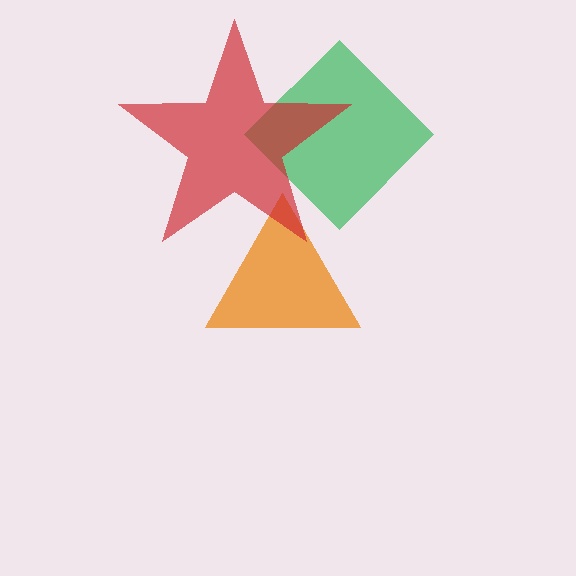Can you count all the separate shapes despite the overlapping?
Yes, there are 3 separate shapes.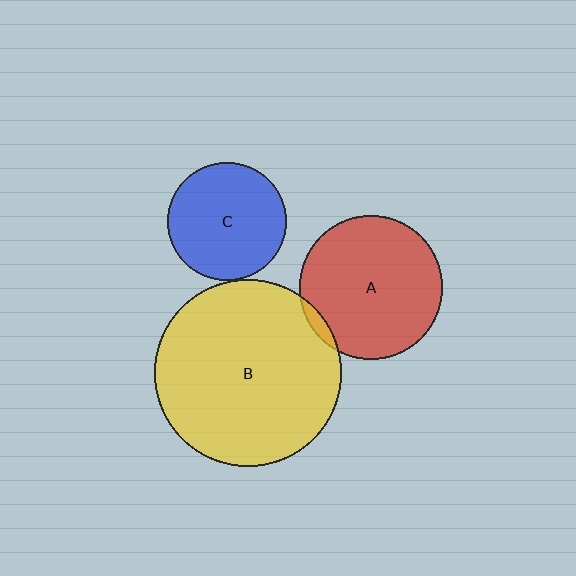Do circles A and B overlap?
Yes.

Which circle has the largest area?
Circle B (yellow).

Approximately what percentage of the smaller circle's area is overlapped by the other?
Approximately 5%.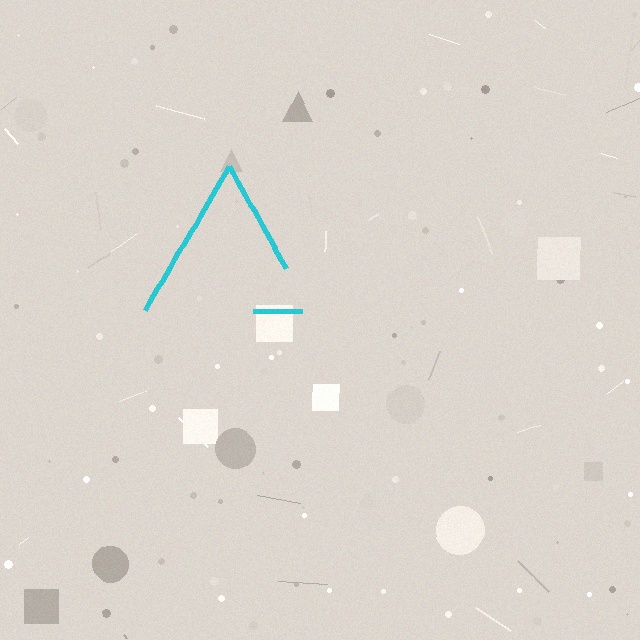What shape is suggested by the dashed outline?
The dashed outline suggests a triangle.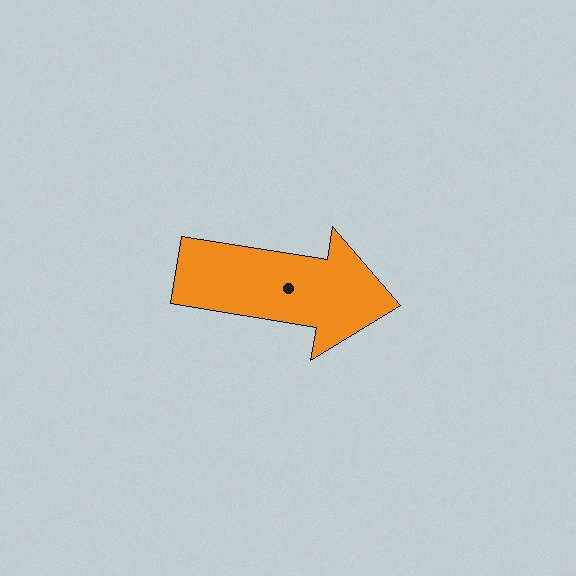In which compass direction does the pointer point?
East.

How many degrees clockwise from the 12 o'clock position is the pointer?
Approximately 99 degrees.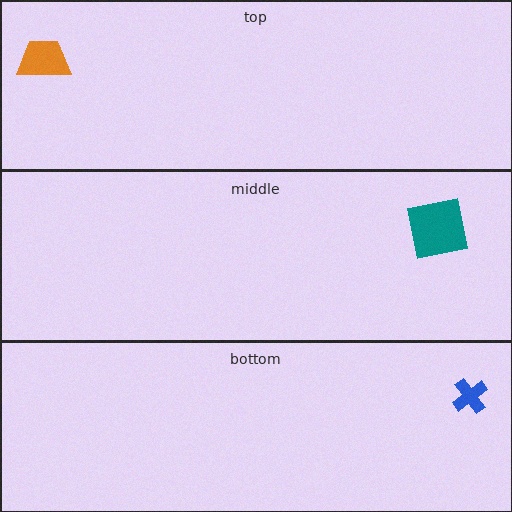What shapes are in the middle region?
The teal square.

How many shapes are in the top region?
1.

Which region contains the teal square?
The middle region.